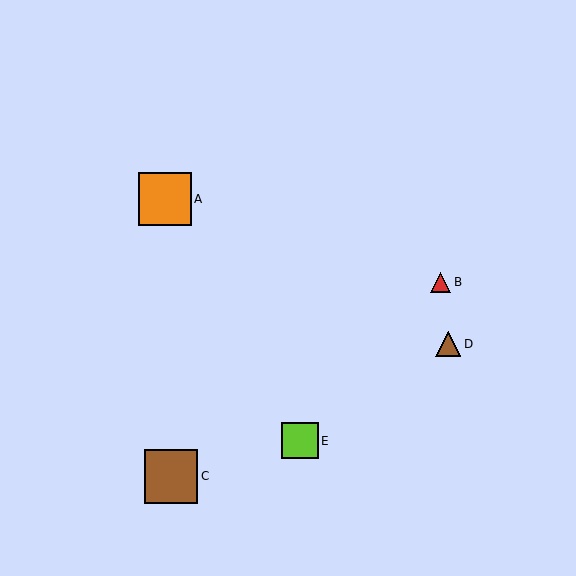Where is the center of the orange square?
The center of the orange square is at (165, 199).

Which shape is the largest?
The brown square (labeled C) is the largest.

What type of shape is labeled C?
Shape C is a brown square.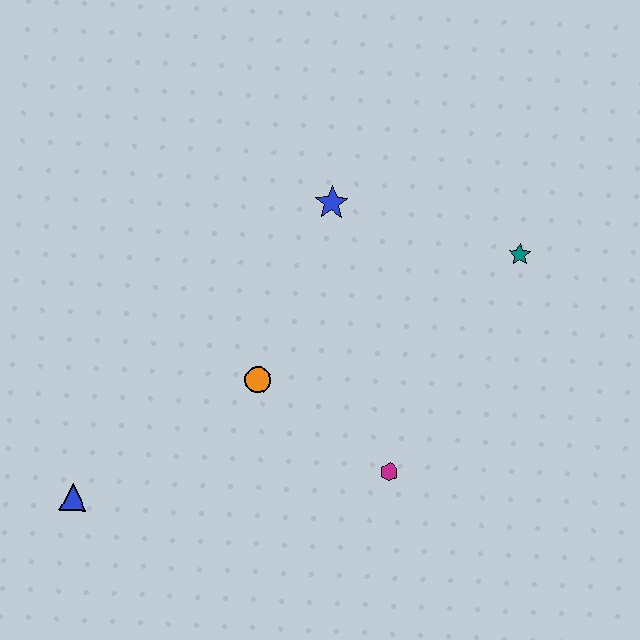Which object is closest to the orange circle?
The magenta hexagon is closest to the orange circle.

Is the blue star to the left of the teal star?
Yes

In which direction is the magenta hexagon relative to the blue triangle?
The magenta hexagon is to the right of the blue triangle.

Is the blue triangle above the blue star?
No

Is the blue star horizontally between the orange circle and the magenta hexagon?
Yes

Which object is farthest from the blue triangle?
The teal star is farthest from the blue triangle.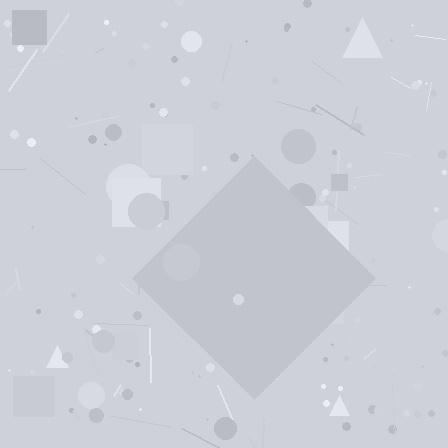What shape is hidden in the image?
A diamond is hidden in the image.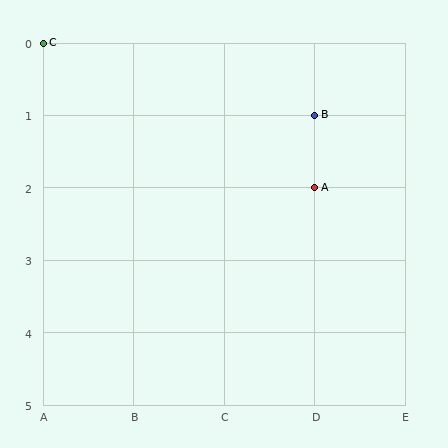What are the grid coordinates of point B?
Point B is at grid coordinates (D, 1).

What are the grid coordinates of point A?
Point A is at grid coordinates (D, 2).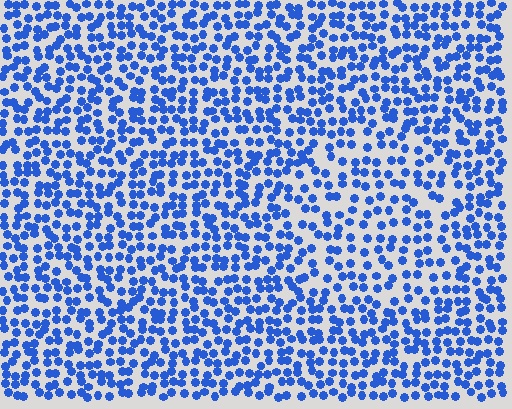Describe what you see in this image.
The image contains small blue elements arranged at two different densities. A circle-shaped region is visible where the elements are less densely packed than the surrounding area.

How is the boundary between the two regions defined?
The boundary is defined by a change in element density (approximately 1.5x ratio). All elements are the same color, size, and shape.